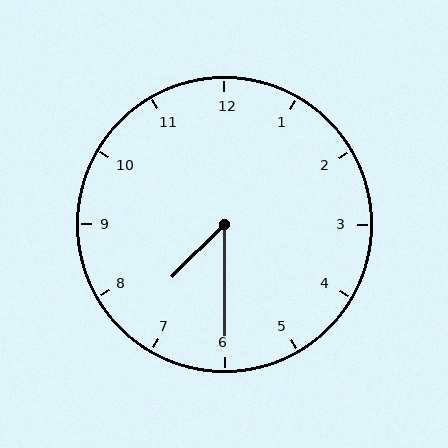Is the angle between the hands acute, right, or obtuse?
It is acute.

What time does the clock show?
7:30.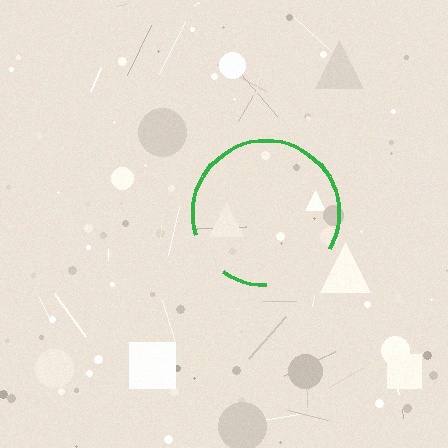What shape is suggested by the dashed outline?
The dashed outline suggests a circle.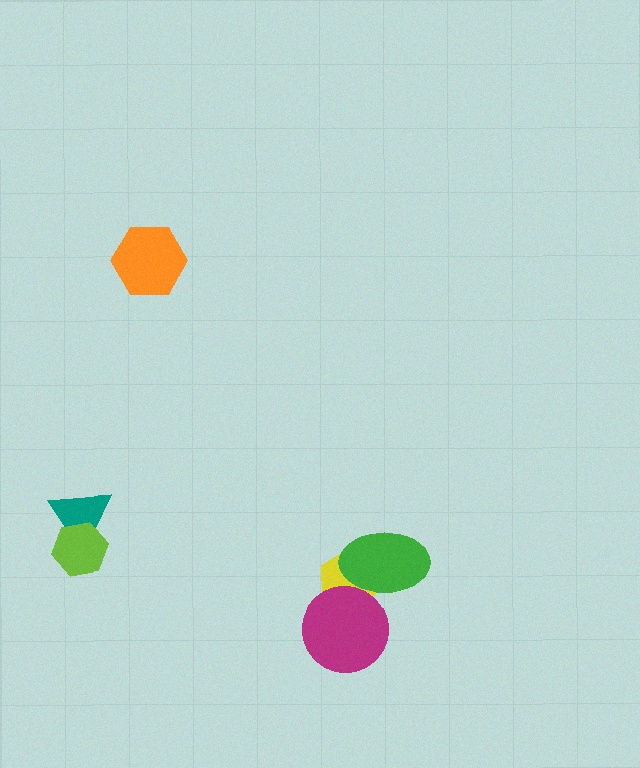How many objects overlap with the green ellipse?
2 objects overlap with the green ellipse.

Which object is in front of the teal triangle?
The lime hexagon is in front of the teal triangle.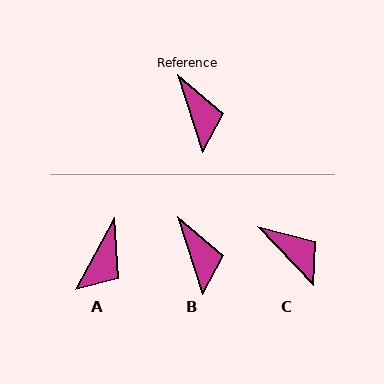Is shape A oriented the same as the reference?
No, it is off by about 46 degrees.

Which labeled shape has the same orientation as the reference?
B.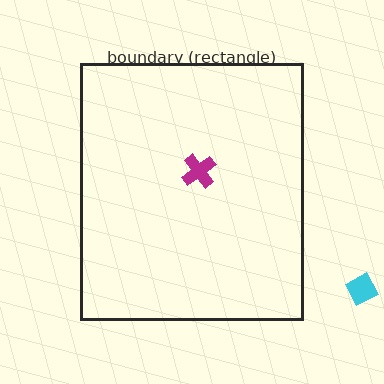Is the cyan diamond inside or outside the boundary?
Outside.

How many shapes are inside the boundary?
1 inside, 1 outside.